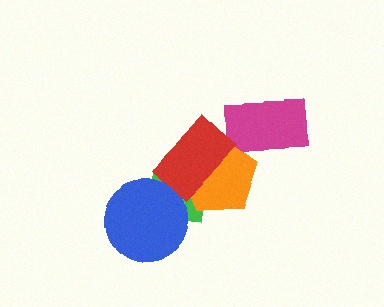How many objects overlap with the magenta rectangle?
1 object overlaps with the magenta rectangle.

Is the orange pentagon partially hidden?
Yes, it is partially covered by another shape.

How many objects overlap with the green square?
3 objects overlap with the green square.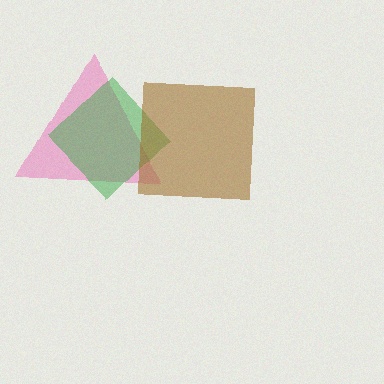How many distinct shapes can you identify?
There are 3 distinct shapes: a pink triangle, a green diamond, a brown square.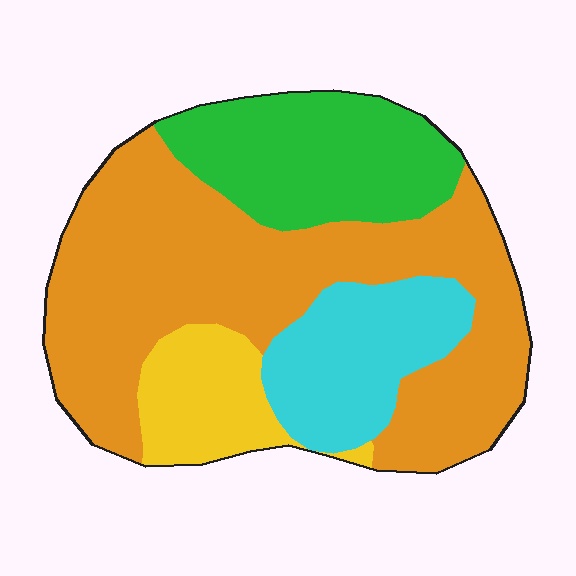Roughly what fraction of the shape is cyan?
Cyan takes up less than a sixth of the shape.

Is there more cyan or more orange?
Orange.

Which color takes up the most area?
Orange, at roughly 50%.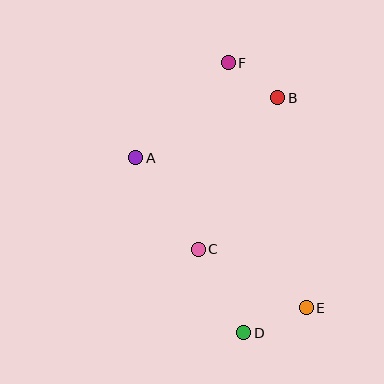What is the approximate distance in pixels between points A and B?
The distance between A and B is approximately 154 pixels.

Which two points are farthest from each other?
Points D and F are farthest from each other.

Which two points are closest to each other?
Points B and F are closest to each other.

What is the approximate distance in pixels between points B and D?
The distance between B and D is approximately 237 pixels.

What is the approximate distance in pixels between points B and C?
The distance between B and C is approximately 171 pixels.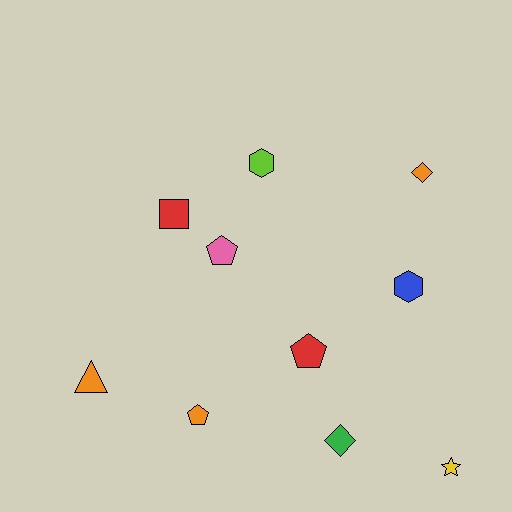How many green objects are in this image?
There is 1 green object.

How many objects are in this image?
There are 10 objects.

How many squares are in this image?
There is 1 square.